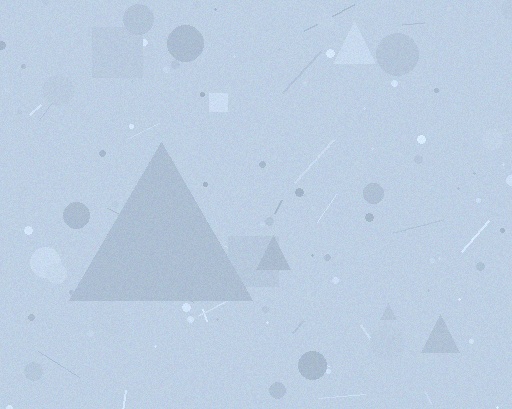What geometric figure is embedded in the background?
A triangle is embedded in the background.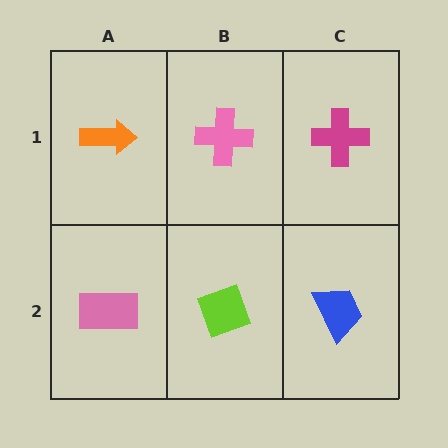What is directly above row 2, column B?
A pink cross.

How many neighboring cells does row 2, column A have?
2.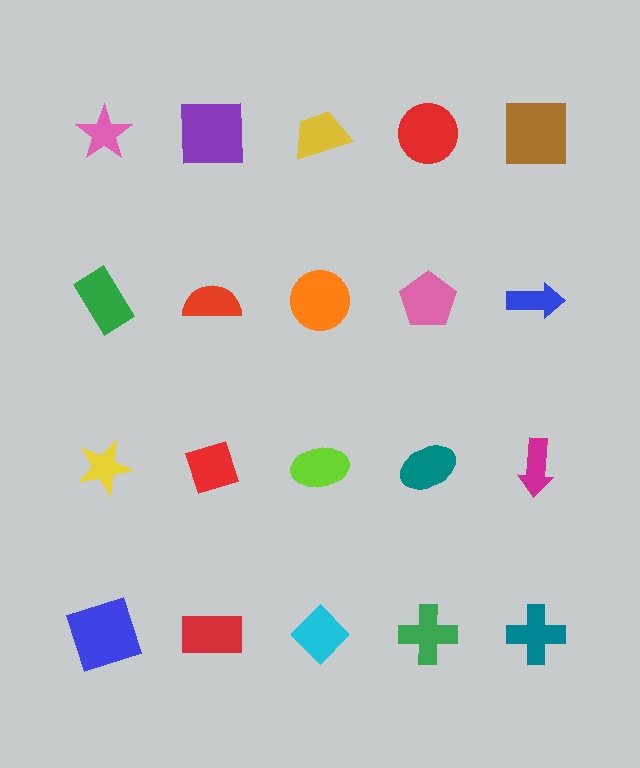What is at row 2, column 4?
A pink pentagon.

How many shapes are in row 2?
5 shapes.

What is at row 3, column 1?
A yellow star.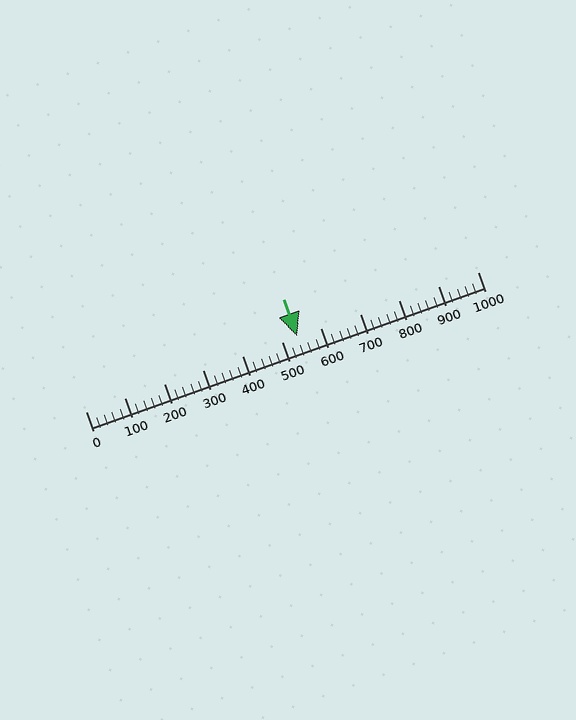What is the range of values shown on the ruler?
The ruler shows values from 0 to 1000.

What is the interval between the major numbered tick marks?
The major tick marks are spaced 100 units apart.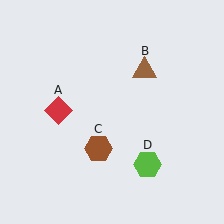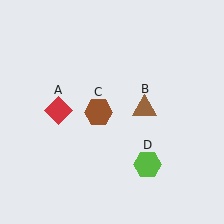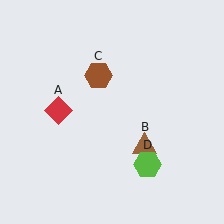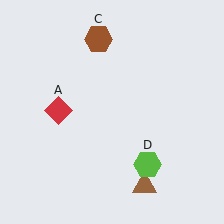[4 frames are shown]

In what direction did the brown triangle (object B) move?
The brown triangle (object B) moved down.